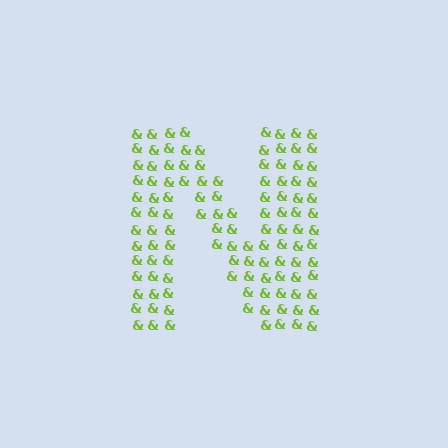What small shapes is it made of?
It is made of small ampersands.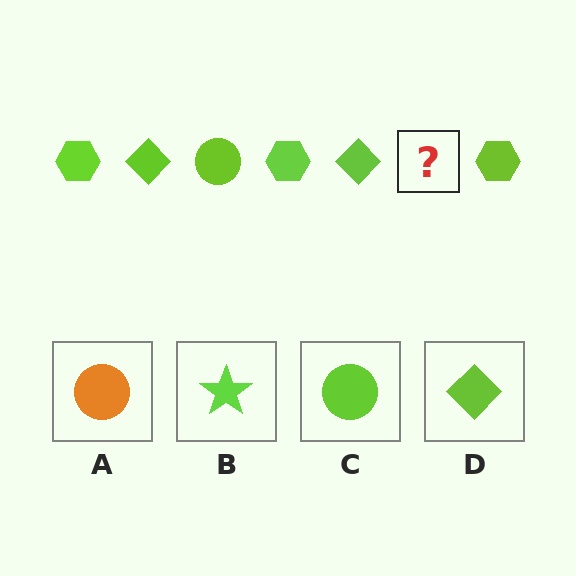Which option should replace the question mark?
Option C.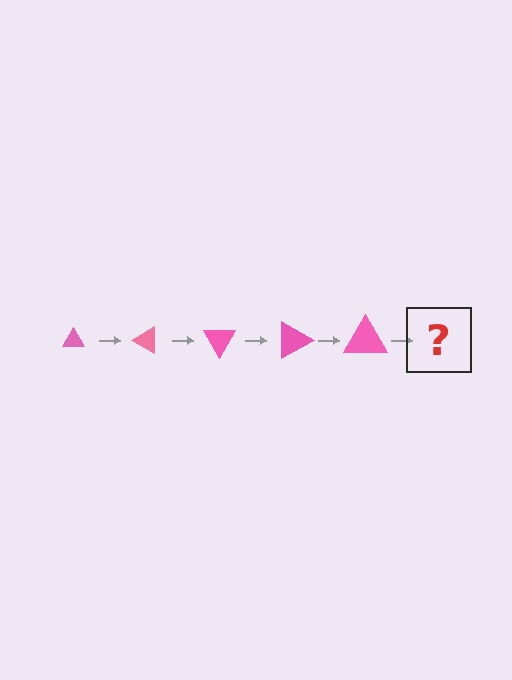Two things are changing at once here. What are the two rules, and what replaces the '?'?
The two rules are that the triangle grows larger each step and it rotates 30 degrees each step. The '?' should be a triangle, larger than the previous one and rotated 150 degrees from the start.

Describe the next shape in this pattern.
It should be a triangle, larger than the previous one and rotated 150 degrees from the start.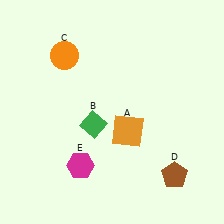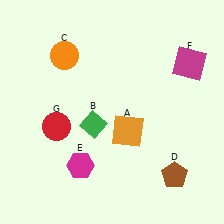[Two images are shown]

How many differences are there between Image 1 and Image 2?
There are 2 differences between the two images.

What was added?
A magenta square (F), a red circle (G) were added in Image 2.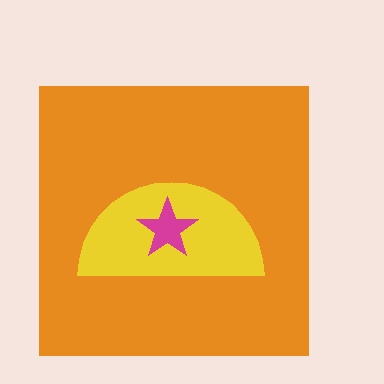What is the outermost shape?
The orange square.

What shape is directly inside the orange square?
The yellow semicircle.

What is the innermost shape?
The magenta star.